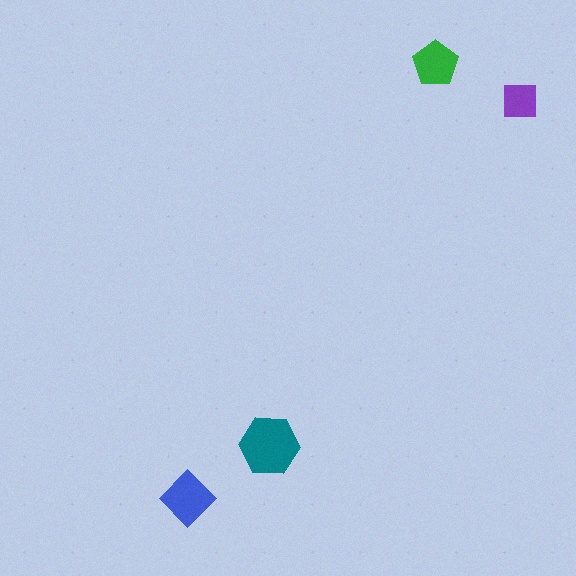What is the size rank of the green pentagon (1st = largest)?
3rd.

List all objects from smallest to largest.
The purple square, the green pentagon, the blue diamond, the teal hexagon.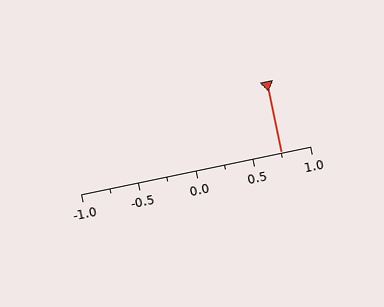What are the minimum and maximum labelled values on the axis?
The axis runs from -1.0 to 1.0.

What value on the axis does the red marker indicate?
The marker indicates approximately 0.75.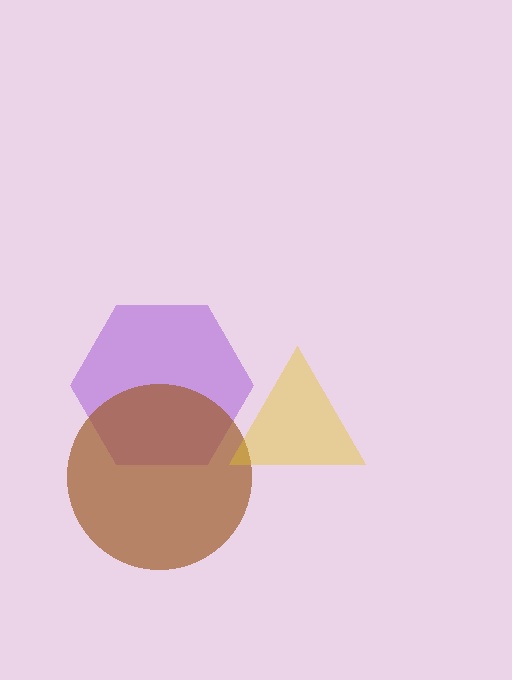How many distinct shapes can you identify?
There are 3 distinct shapes: a purple hexagon, a brown circle, a yellow triangle.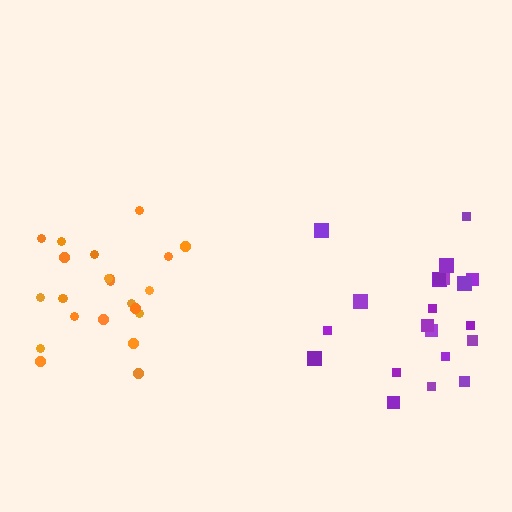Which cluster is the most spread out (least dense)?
Purple.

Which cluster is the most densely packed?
Orange.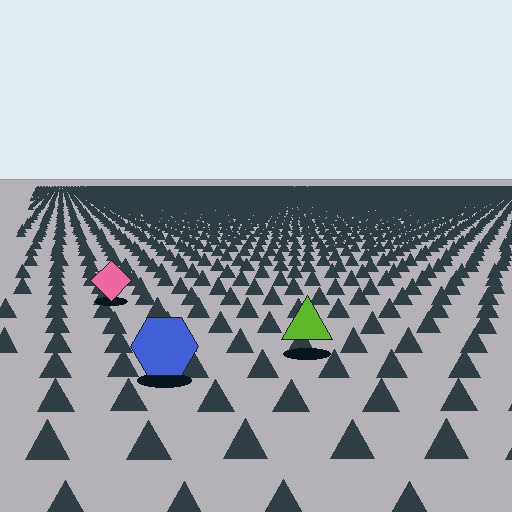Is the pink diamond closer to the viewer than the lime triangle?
No. The lime triangle is closer — you can tell from the texture gradient: the ground texture is coarser near it.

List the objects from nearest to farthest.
From nearest to farthest: the blue hexagon, the lime triangle, the pink diamond.